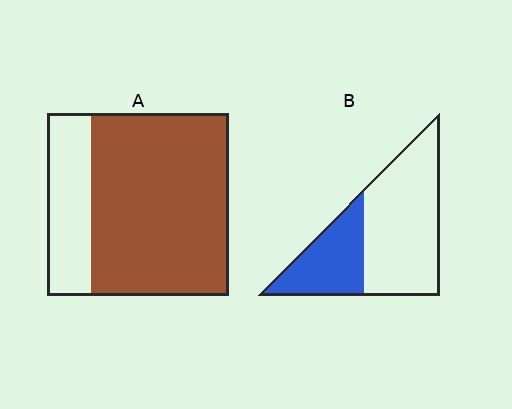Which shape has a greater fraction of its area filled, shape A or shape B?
Shape A.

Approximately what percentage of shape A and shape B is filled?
A is approximately 75% and B is approximately 35%.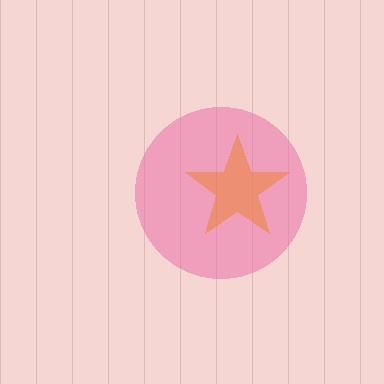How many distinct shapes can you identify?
There are 2 distinct shapes: a pink circle, an orange star.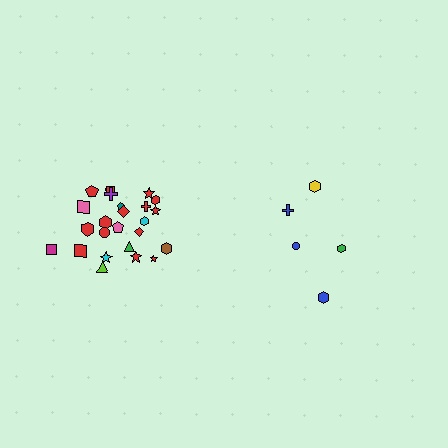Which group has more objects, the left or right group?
The left group.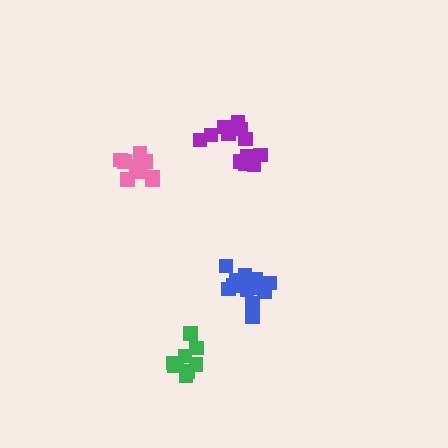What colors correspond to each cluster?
The clusters are colored: purple, pink, blue, green.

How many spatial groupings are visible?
There are 4 spatial groupings.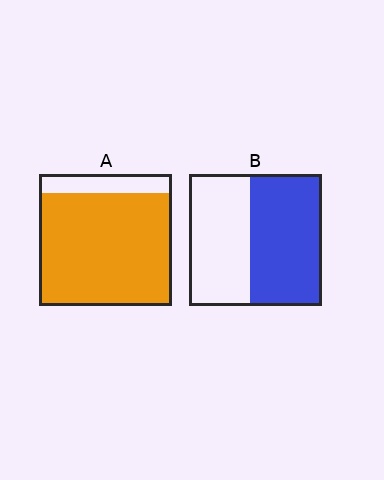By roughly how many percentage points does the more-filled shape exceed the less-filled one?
By roughly 30 percentage points (A over B).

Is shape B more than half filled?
Yes.